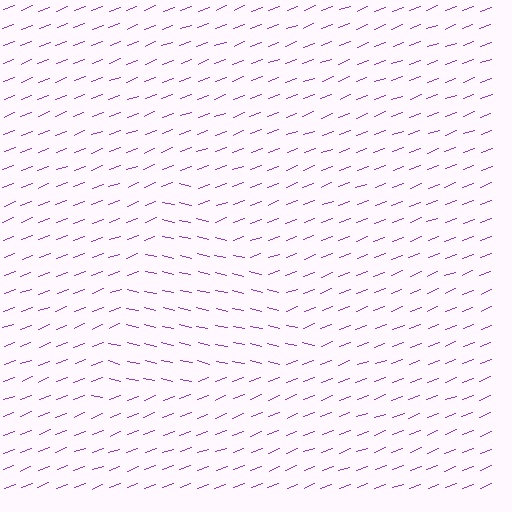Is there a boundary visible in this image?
Yes, there is a texture boundary formed by a change in line orientation.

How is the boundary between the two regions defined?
The boundary is defined purely by a change in line orientation (approximately 33 degrees difference). All lines are the same color and thickness.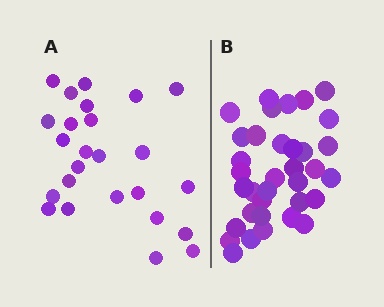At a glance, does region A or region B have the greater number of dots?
Region B (the right region) has more dots.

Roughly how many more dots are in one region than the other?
Region B has roughly 10 or so more dots than region A.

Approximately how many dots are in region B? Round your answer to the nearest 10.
About 40 dots. (The exact count is 35, which rounds to 40.)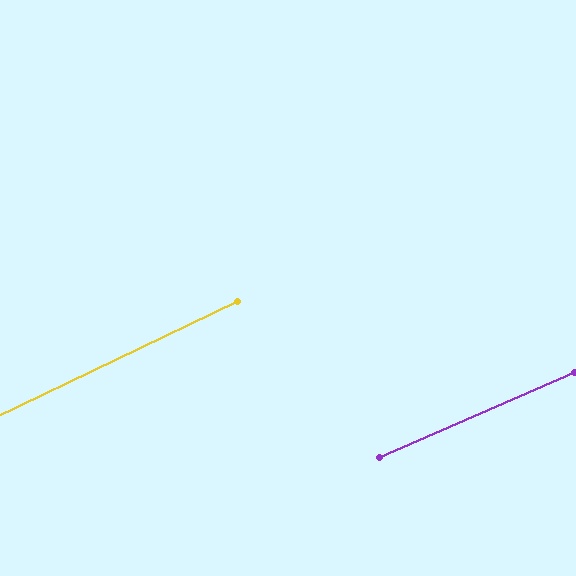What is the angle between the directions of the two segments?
Approximately 2 degrees.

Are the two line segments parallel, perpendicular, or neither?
Parallel — their directions differ by only 1.9°.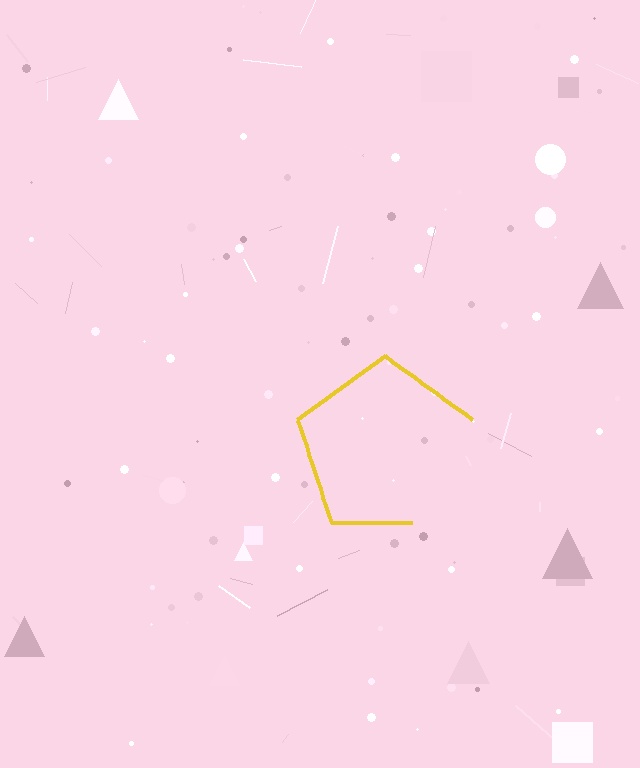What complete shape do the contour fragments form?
The contour fragments form a pentagon.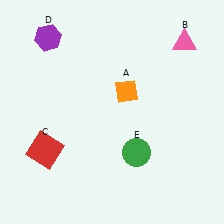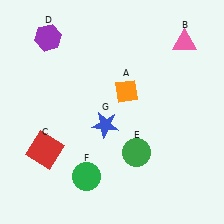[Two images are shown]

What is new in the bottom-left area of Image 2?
A blue star (G) was added in the bottom-left area of Image 2.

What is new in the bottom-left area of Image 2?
A green circle (F) was added in the bottom-left area of Image 2.